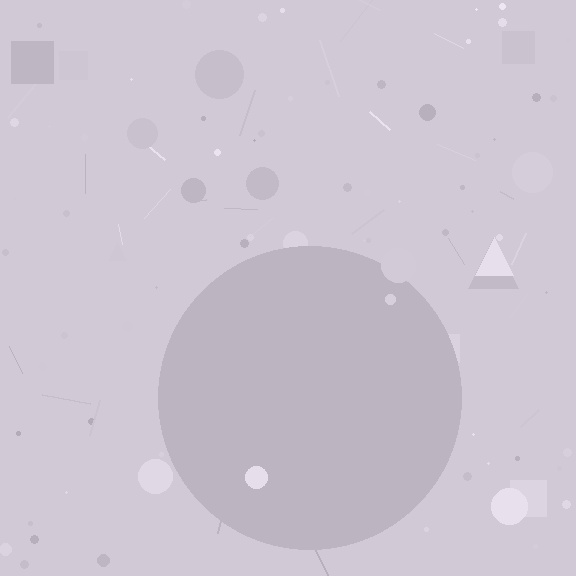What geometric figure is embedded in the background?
A circle is embedded in the background.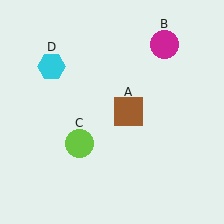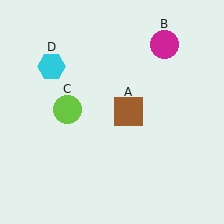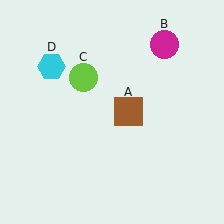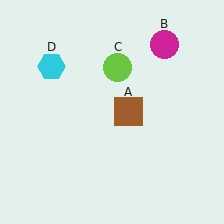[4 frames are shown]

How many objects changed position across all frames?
1 object changed position: lime circle (object C).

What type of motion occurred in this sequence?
The lime circle (object C) rotated clockwise around the center of the scene.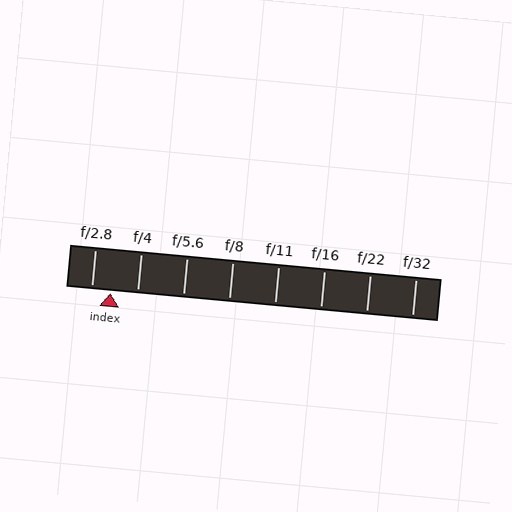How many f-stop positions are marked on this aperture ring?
There are 8 f-stop positions marked.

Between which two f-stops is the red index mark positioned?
The index mark is between f/2.8 and f/4.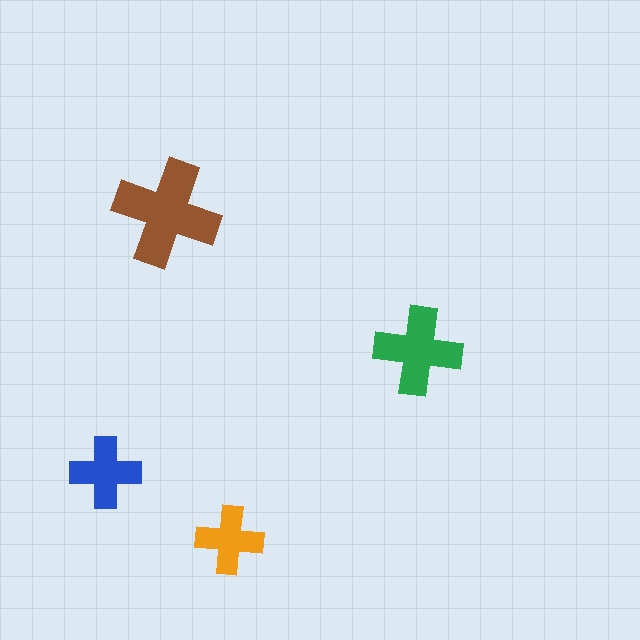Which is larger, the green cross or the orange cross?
The green one.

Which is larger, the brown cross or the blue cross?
The brown one.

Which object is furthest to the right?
The green cross is rightmost.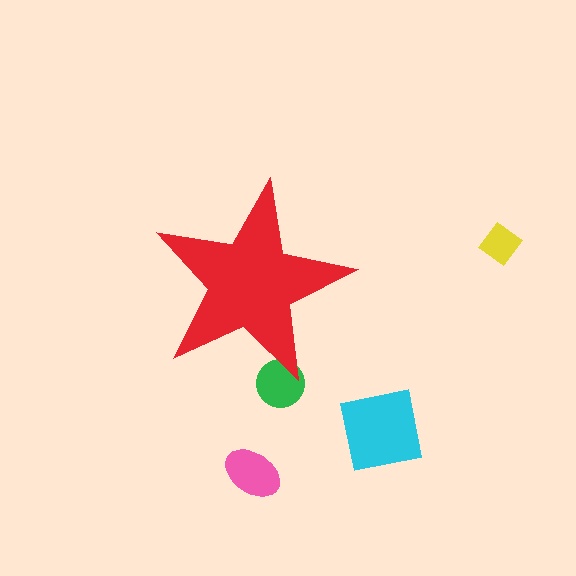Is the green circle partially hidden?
Yes, the green circle is partially hidden behind the red star.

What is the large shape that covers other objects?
A red star.